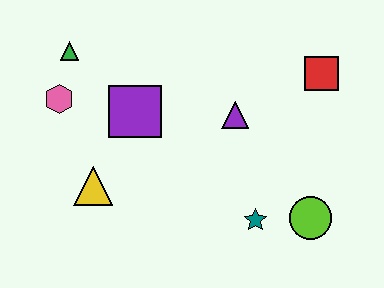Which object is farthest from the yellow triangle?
The red square is farthest from the yellow triangle.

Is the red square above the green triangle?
No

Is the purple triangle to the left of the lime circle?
Yes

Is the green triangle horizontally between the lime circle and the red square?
No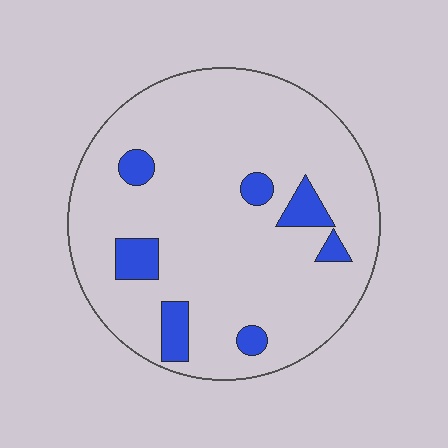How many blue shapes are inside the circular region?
7.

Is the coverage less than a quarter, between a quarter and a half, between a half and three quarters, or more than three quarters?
Less than a quarter.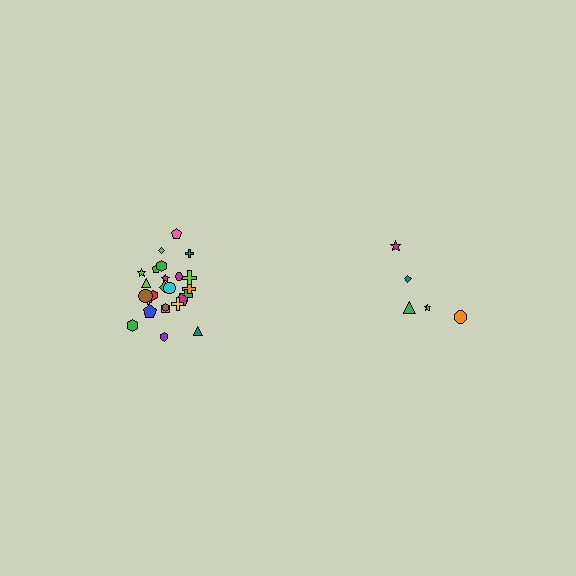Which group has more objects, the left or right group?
The left group.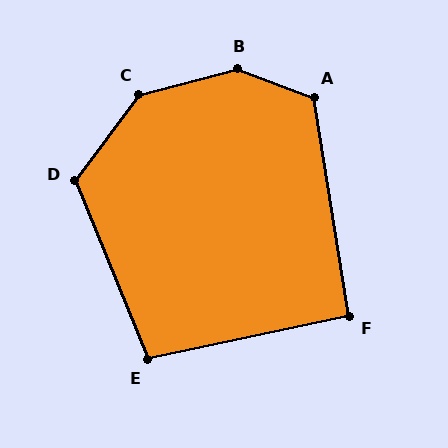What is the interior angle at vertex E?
Approximately 100 degrees (obtuse).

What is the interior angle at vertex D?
Approximately 122 degrees (obtuse).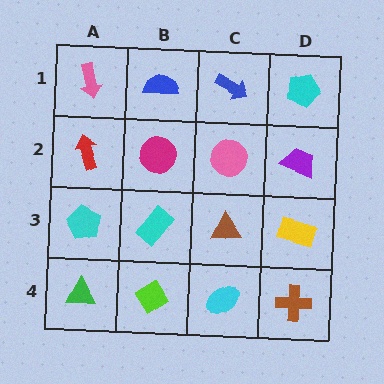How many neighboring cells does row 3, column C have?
4.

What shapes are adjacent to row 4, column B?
A cyan rectangle (row 3, column B), a green triangle (row 4, column A), a cyan ellipse (row 4, column C).